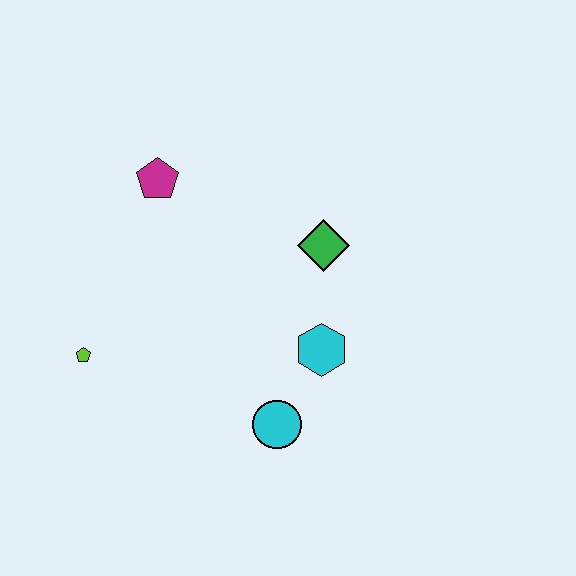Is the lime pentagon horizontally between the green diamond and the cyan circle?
No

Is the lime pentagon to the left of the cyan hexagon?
Yes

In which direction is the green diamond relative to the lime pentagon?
The green diamond is to the right of the lime pentagon.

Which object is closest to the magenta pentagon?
The green diamond is closest to the magenta pentagon.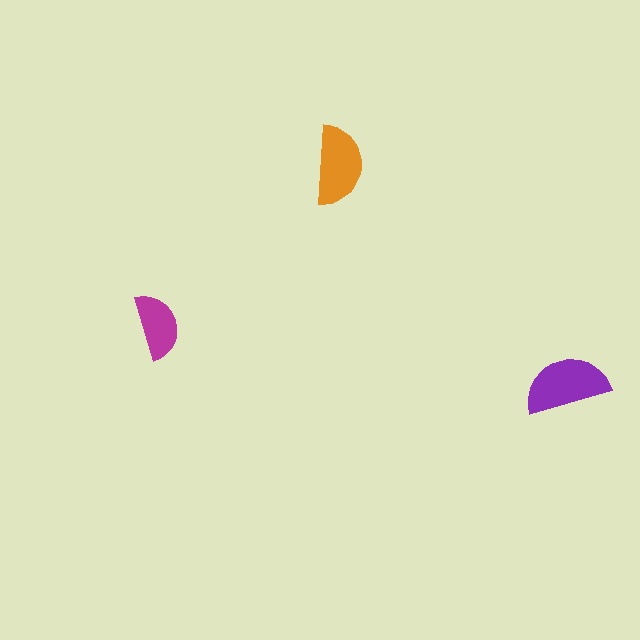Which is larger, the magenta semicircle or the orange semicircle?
The orange one.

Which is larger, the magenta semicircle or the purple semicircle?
The purple one.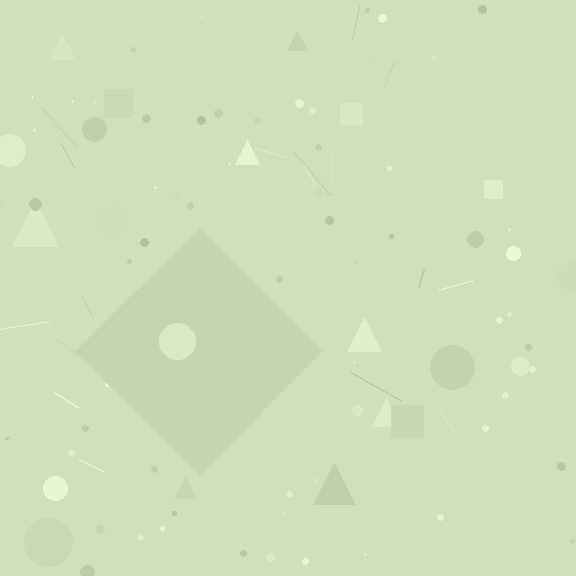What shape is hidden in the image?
A diamond is hidden in the image.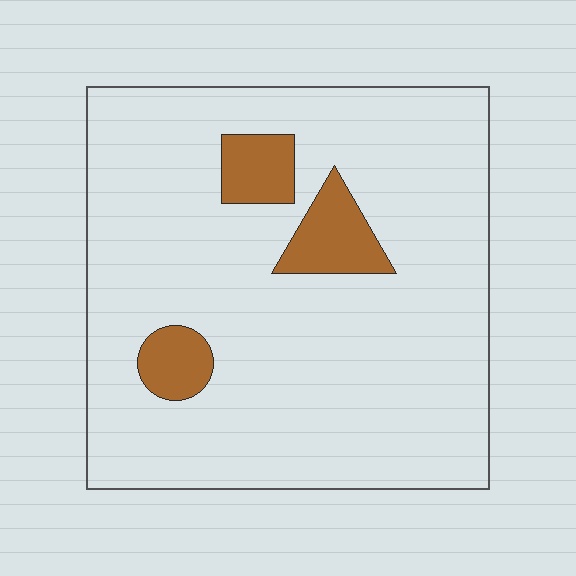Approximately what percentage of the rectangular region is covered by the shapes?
Approximately 10%.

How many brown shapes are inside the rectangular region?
3.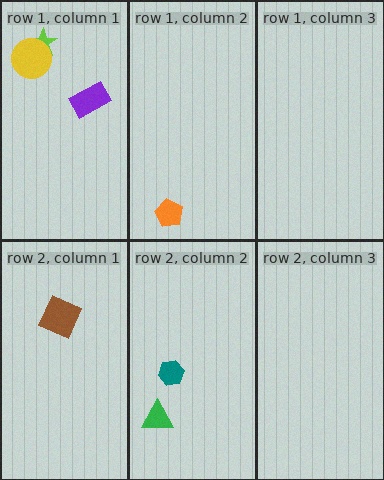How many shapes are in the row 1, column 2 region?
1.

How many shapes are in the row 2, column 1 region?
1.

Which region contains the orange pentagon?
The row 1, column 2 region.